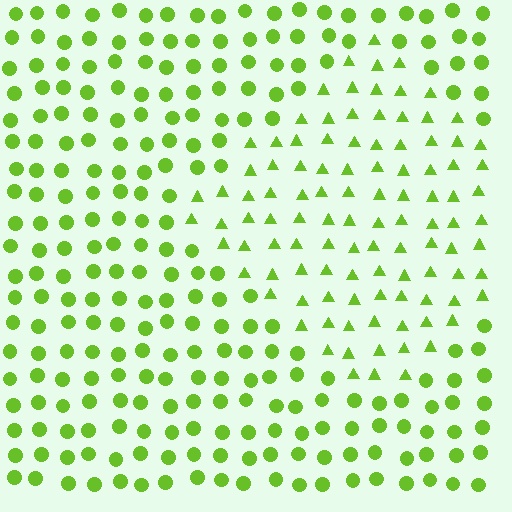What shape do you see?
I see a diamond.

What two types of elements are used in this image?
The image uses triangles inside the diamond region and circles outside it.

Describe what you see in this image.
The image is filled with small lime elements arranged in a uniform grid. A diamond-shaped region contains triangles, while the surrounding area contains circles. The boundary is defined purely by the change in element shape.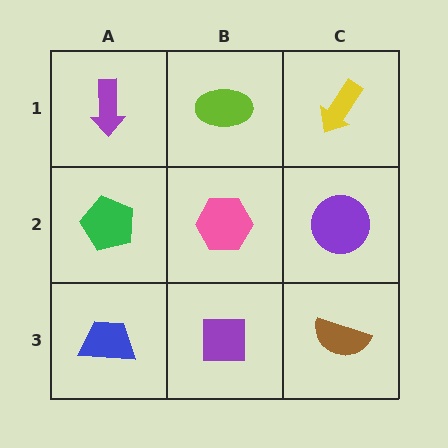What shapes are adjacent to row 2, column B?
A lime ellipse (row 1, column B), a purple square (row 3, column B), a green pentagon (row 2, column A), a purple circle (row 2, column C).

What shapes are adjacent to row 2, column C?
A yellow arrow (row 1, column C), a brown semicircle (row 3, column C), a pink hexagon (row 2, column B).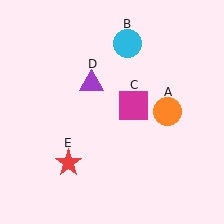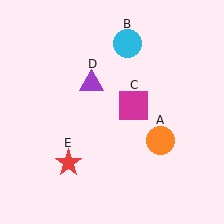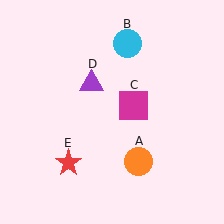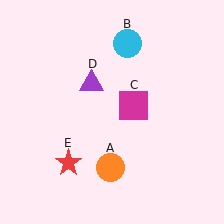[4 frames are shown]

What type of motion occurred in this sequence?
The orange circle (object A) rotated clockwise around the center of the scene.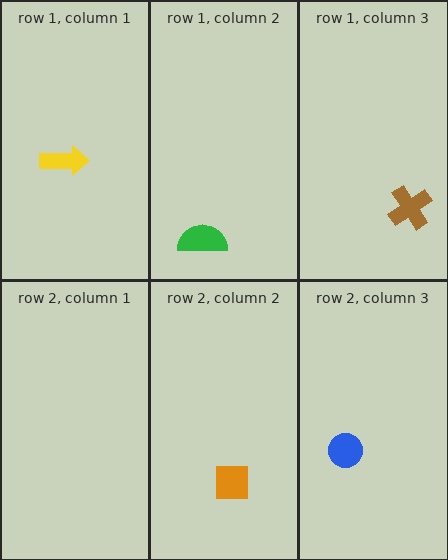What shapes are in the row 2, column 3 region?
The blue circle.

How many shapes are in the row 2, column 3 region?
1.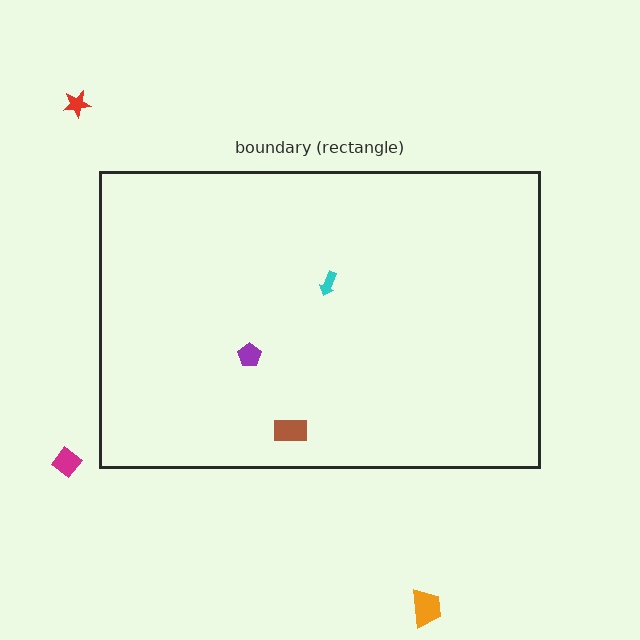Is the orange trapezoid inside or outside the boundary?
Outside.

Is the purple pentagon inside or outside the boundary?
Inside.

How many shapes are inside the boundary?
3 inside, 3 outside.